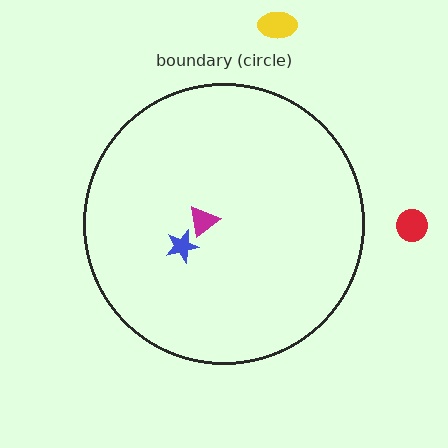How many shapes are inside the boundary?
2 inside, 2 outside.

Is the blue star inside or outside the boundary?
Inside.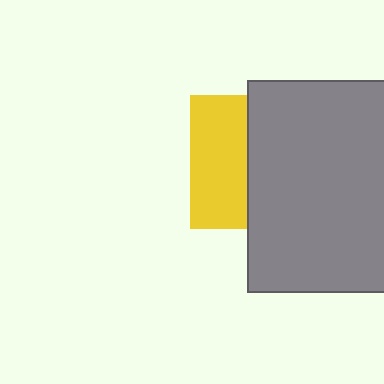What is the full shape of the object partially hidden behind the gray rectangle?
The partially hidden object is a yellow square.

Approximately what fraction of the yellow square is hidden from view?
Roughly 57% of the yellow square is hidden behind the gray rectangle.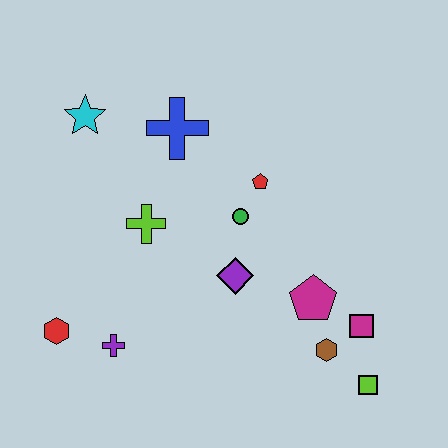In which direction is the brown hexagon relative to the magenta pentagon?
The brown hexagon is below the magenta pentagon.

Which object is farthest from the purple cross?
The lime square is farthest from the purple cross.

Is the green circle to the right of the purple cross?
Yes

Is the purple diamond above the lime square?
Yes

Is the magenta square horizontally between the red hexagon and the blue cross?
No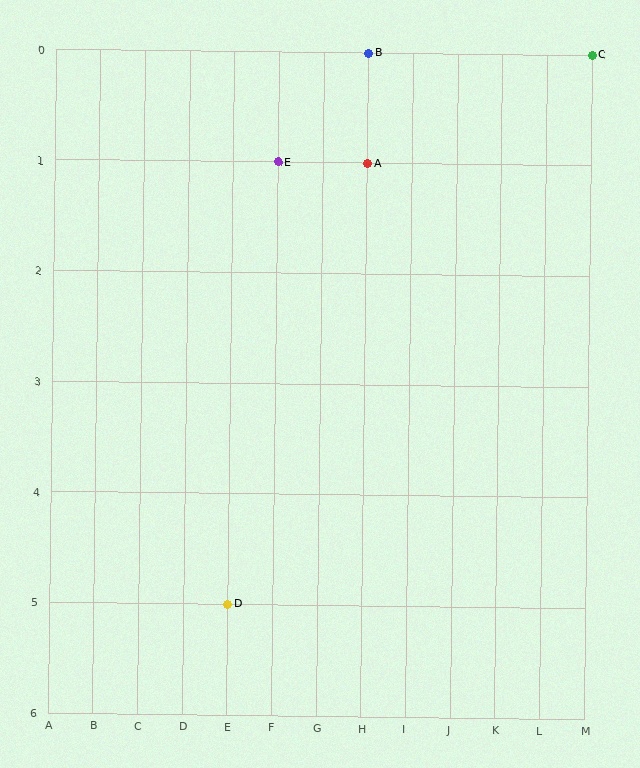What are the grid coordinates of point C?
Point C is at grid coordinates (M, 0).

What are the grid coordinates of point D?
Point D is at grid coordinates (E, 5).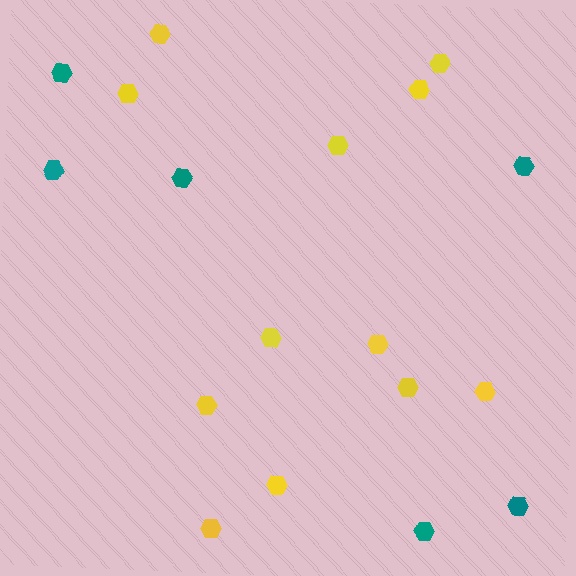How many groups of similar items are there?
There are 2 groups: one group of teal hexagons (6) and one group of yellow hexagons (12).